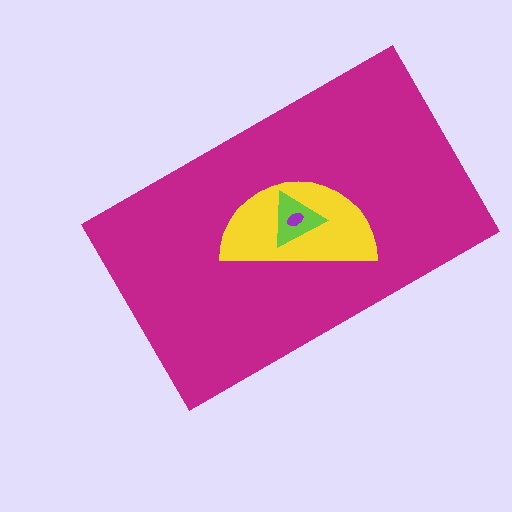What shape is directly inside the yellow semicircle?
The lime triangle.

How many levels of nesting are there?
4.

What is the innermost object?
The purple ellipse.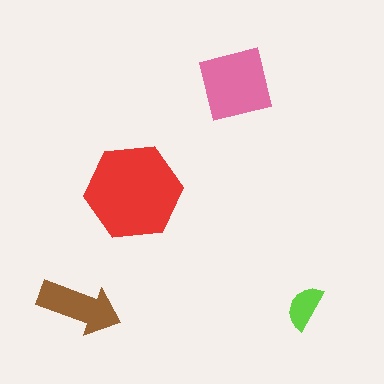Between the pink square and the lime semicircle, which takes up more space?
The pink square.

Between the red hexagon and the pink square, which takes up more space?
The red hexagon.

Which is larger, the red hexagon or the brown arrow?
The red hexagon.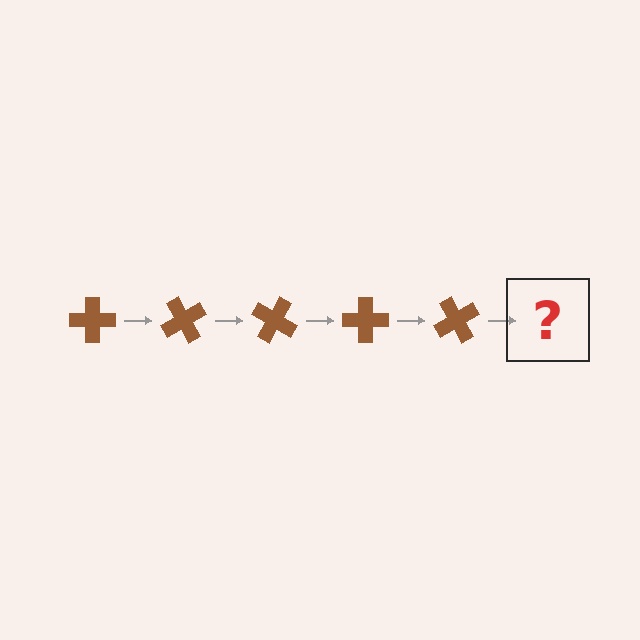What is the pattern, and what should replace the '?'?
The pattern is that the cross rotates 60 degrees each step. The '?' should be a brown cross rotated 300 degrees.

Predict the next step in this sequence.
The next step is a brown cross rotated 300 degrees.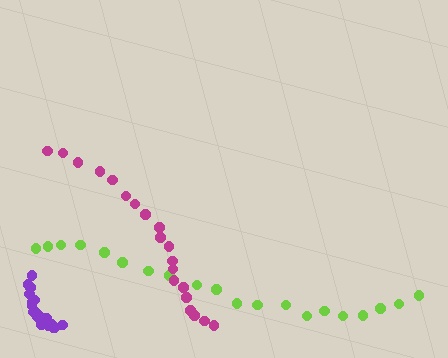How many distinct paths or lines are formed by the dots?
There are 3 distinct paths.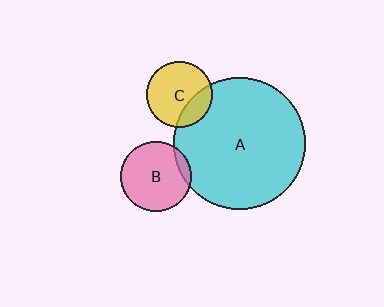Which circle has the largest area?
Circle A (cyan).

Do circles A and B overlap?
Yes.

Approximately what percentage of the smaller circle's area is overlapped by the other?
Approximately 10%.